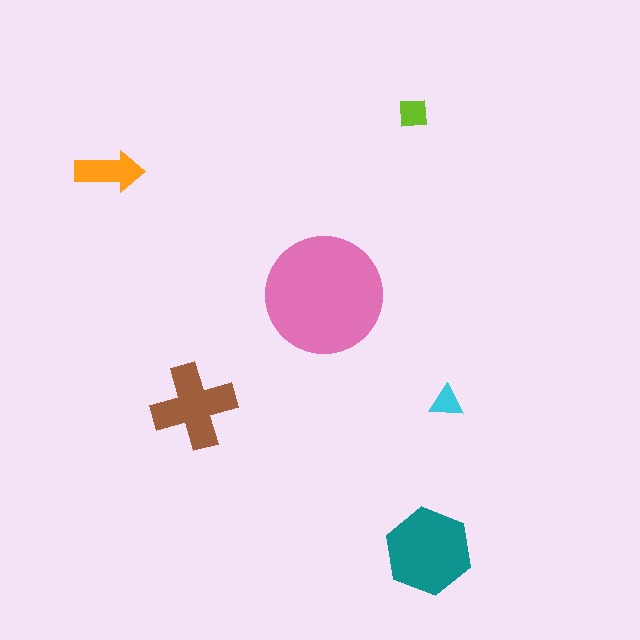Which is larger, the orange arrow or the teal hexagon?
The teal hexagon.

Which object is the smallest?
The cyan triangle.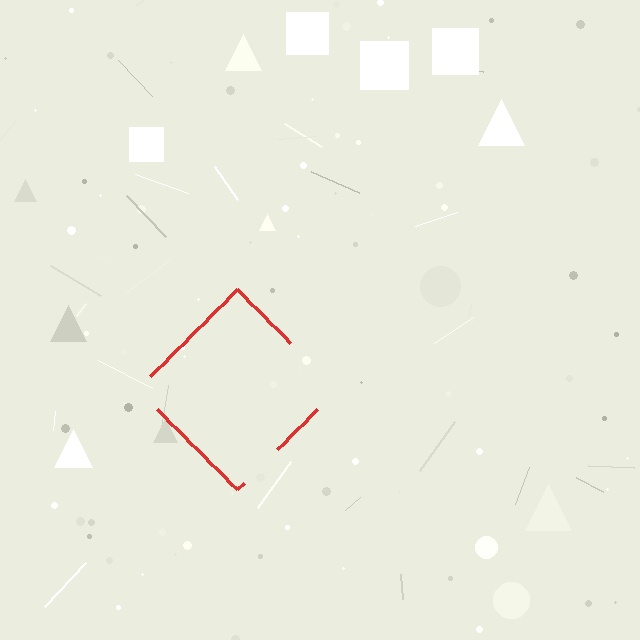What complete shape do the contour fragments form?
The contour fragments form a diamond.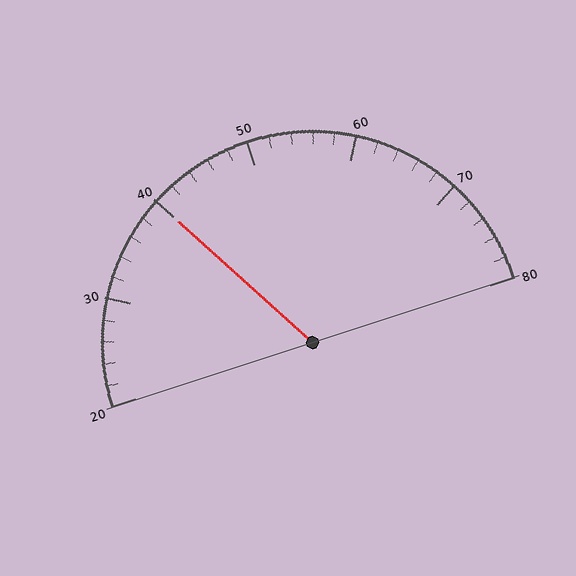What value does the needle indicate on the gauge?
The needle indicates approximately 40.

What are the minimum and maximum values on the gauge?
The gauge ranges from 20 to 80.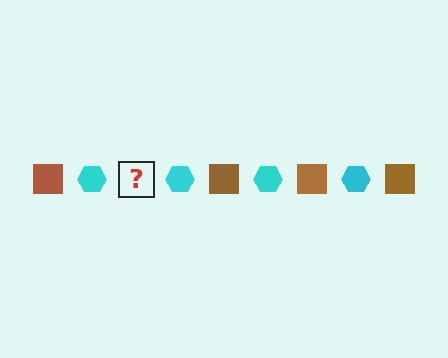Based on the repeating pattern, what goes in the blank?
The blank should be a brown square.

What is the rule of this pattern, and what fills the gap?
The rule is that the pattern alternates between brown square and cyan hexagon. The gap should be filled with a brown square.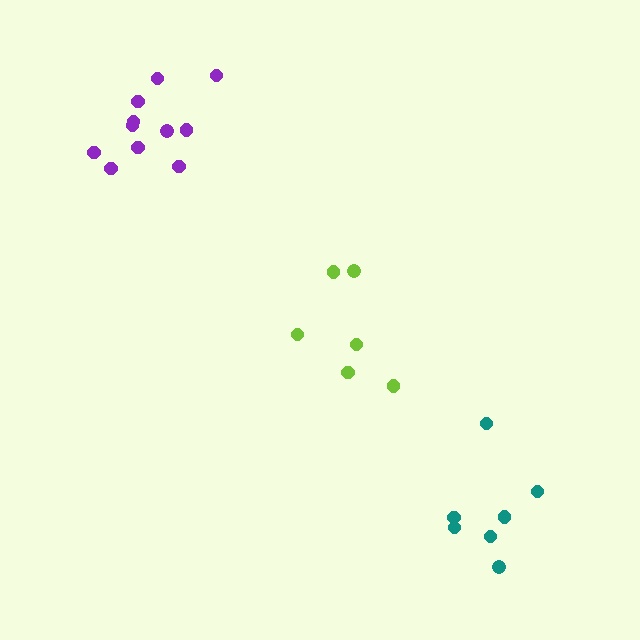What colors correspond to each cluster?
The clusters are colored: purple, lime, teal.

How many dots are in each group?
Group 1: 11 dots, Group 2: 6 dots, Group 3: 7 dots (24 total).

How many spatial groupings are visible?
There are 3 spatial groupings.